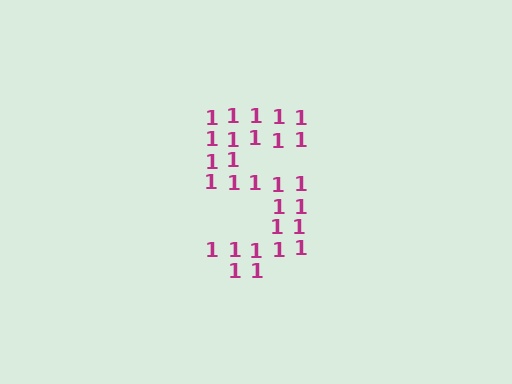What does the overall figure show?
The overall figure shows the digit 5.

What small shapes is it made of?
It is made of small digit 1's.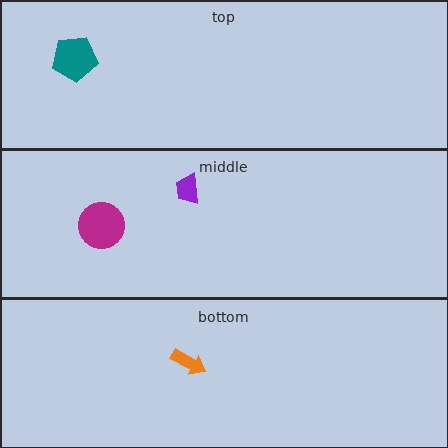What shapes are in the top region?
The teal pentagon.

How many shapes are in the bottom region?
1.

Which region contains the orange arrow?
The bottom region.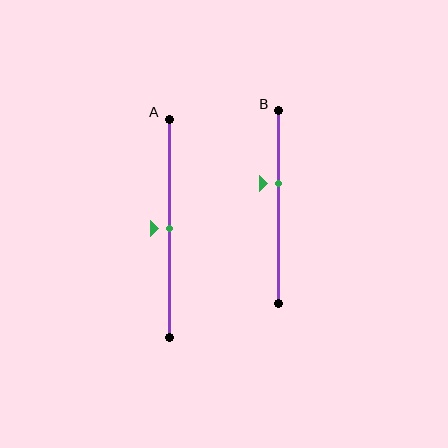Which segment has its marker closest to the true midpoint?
Segment A has its marker closest to the true midpoint.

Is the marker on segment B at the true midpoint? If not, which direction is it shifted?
No, the marker on segment B is shifted upward by about 12% of the segment length.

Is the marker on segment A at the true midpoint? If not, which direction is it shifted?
Yes, the marker on segment A is at the true midpoint.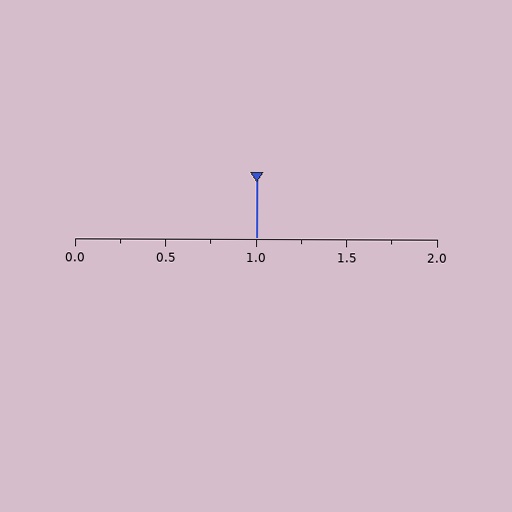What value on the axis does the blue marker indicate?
The marker indicates approximately 1.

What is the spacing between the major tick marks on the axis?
The major ticks are spaced 0.5 apart.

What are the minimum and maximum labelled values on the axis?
The axis runs from 0.0 to 2.0.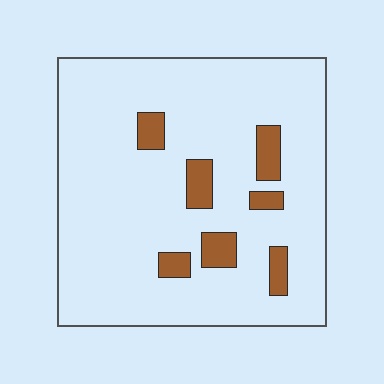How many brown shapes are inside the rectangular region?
7.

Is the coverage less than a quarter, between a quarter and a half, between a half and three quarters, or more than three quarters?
Less than a quarter.